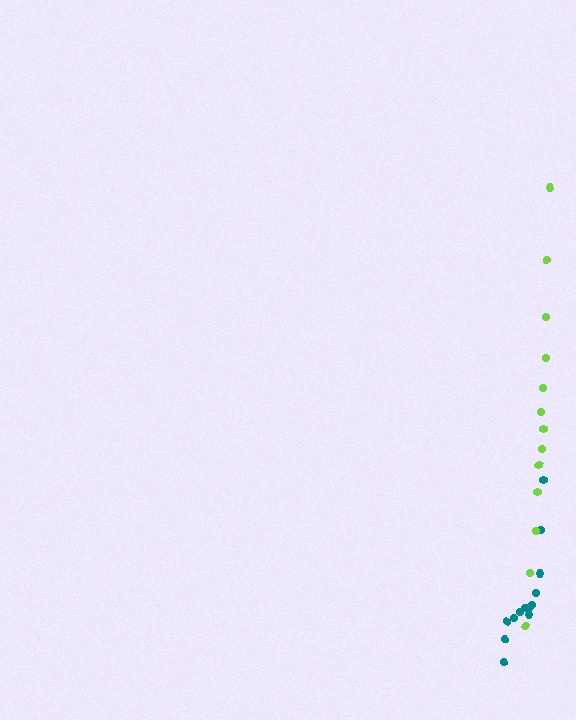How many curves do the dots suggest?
There are 2 distinct paths.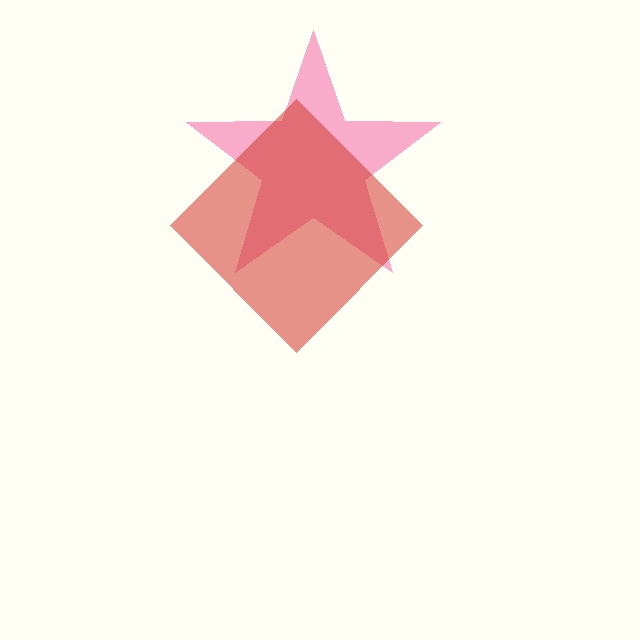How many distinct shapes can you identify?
There are 2 distinct shapes: a pink star, a red diamond.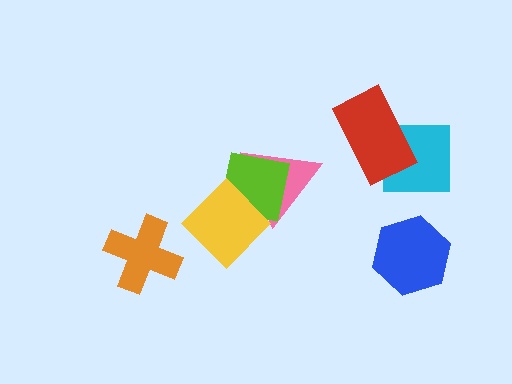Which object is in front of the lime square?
The yellow diamond is in front of the lime square.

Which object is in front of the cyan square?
The red rectangle is in front of the cyan square.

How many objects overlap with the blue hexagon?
0 objects overlap with the blue hexagon.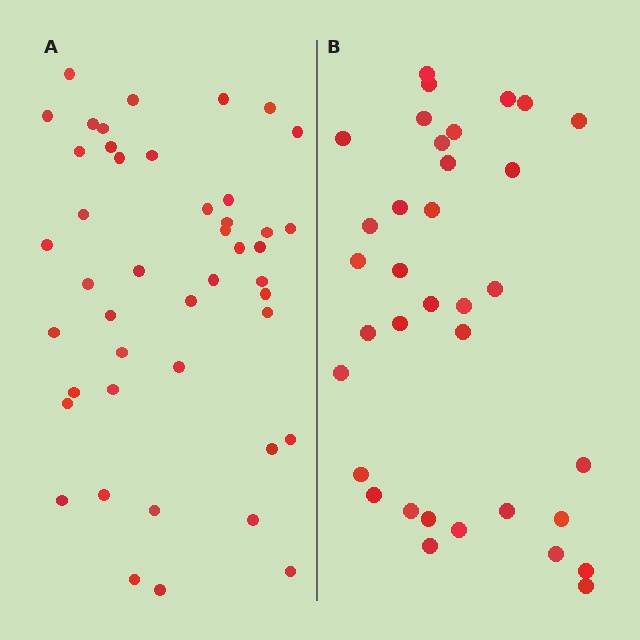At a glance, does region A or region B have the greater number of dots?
Region A (the left region) has more dots.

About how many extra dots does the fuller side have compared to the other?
Region A has roughly 10 or so more dots than region B.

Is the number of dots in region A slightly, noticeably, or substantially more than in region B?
Region A has noticeably more, but not dramatically so. The ratio is roughly 1.3 to 1.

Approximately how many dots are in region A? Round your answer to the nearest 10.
About 40 dots. (The exact count is 45, which rounds to 40.)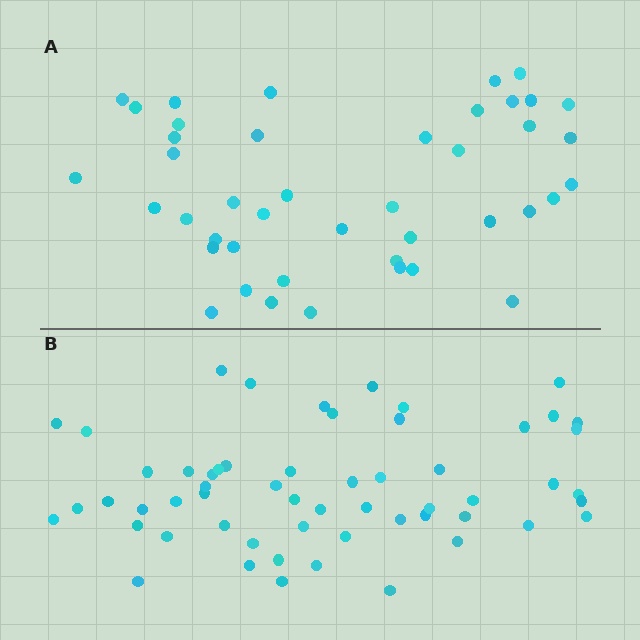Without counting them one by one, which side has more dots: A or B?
Region B (the bottom region) has more dots.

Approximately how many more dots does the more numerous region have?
Region B has approximately 15 more dots than region A.